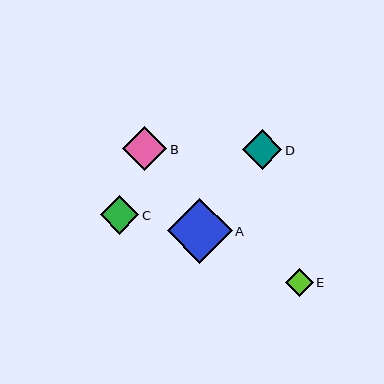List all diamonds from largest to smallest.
From largest to smallest: A, B, D, C, E.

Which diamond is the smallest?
Diamond E is the smallest with a size of approximately 28 pixels.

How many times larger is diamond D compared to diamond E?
Diamond D is approximately 1.4 times the size of diamond E.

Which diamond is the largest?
Diamond A is the largest with a size of approximately 65 pixels.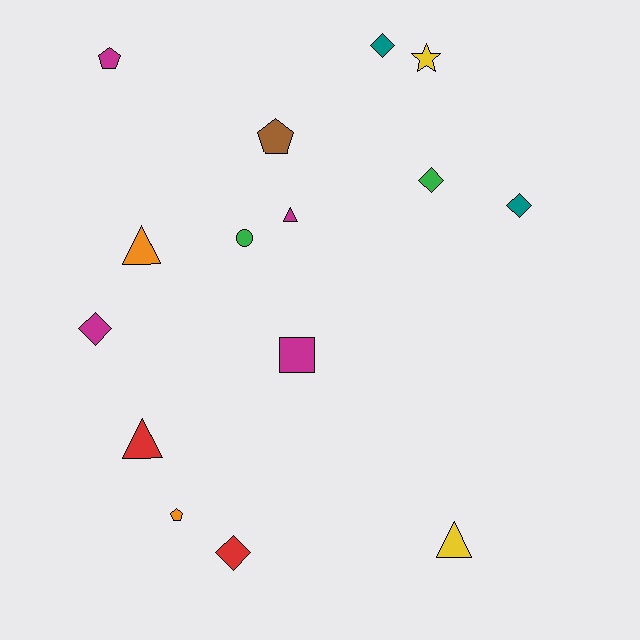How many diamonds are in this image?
There are 5 diamonds.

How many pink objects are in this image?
There are no pink objects.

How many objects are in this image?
There are 15 objects.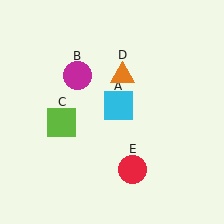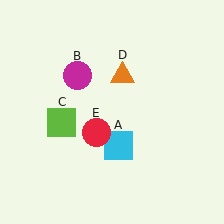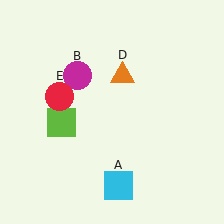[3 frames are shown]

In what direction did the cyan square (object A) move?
The cyan square (object A) moved down.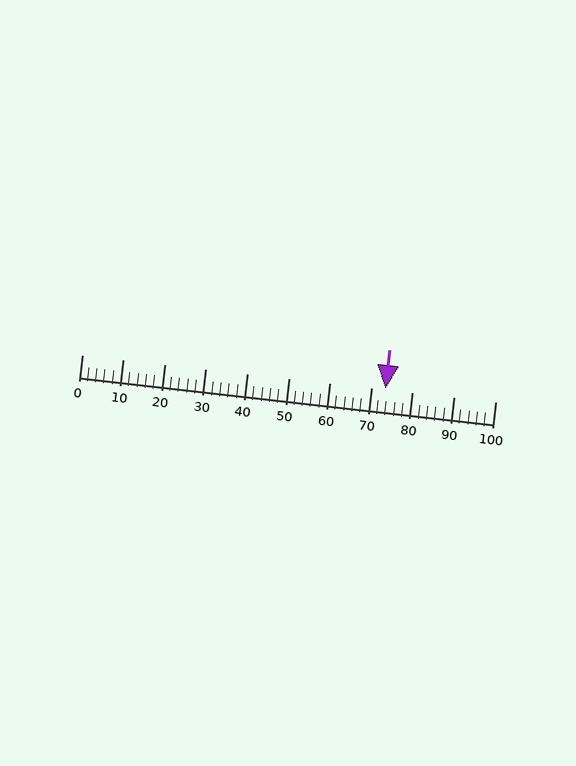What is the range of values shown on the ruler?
The ruler shows values from 0 to 100.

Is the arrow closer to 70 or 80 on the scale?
The arrow is closer to 70.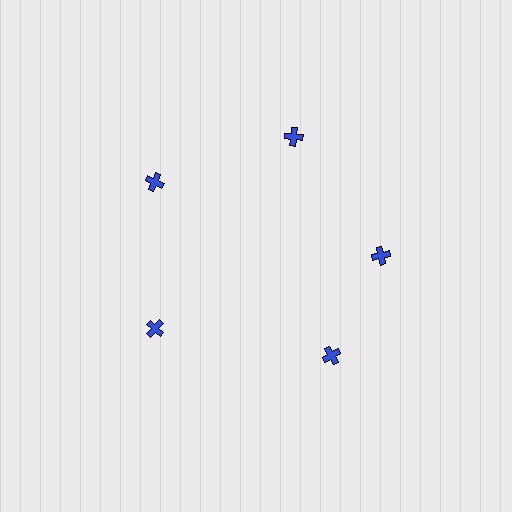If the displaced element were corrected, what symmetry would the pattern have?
It would have 5-fold rotational symmetry — the pattern would map onto itself every 72 degrees.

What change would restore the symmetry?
The symmetry would be restored by rotating it back into even spacing with its neighbors so that all 5 crosses sit at equal angles and equal distance from the center.